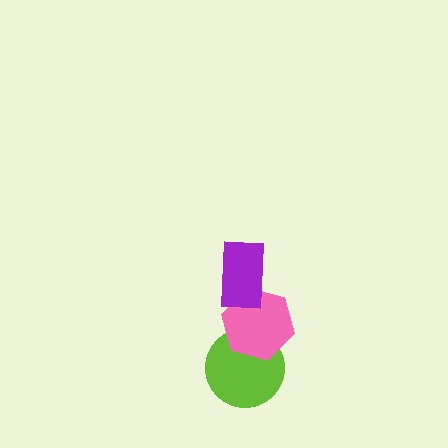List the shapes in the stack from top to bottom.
From top to bottom: the purple rectangle, the pink hexagon, the lime circle.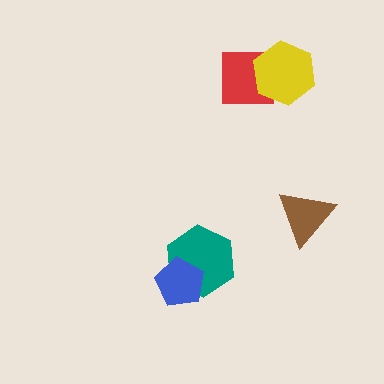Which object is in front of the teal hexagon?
The blue pentagon is in front of the teal hexagon.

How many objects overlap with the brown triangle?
0 objects overlap with the brown triangle.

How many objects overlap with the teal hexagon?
1 object overlaps with the teal hexagon.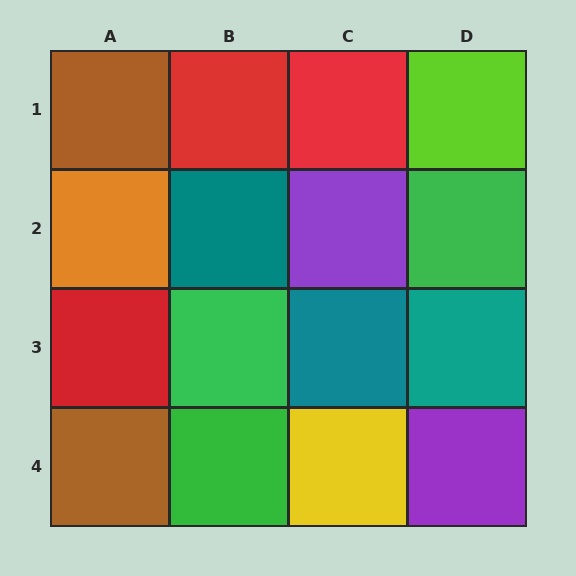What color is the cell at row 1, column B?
Red.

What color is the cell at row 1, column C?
Red.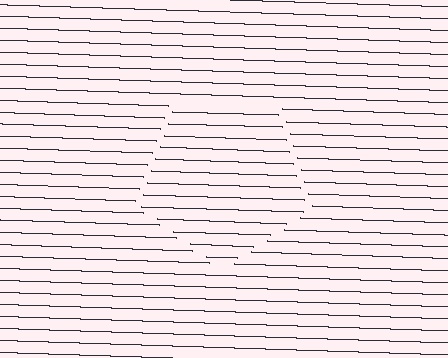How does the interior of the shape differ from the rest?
The interior of the shape contains the same grating, shifted by half a period — the contour is defined by the phase discontinuity where line-ends from the inner and outer gratings abut.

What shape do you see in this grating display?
An illusory pentagon. The interior of the shape contains the same grating, shifted by half a period — the contour is defined by the phase discontinuity where line-ends from the inner and outer gratings abut.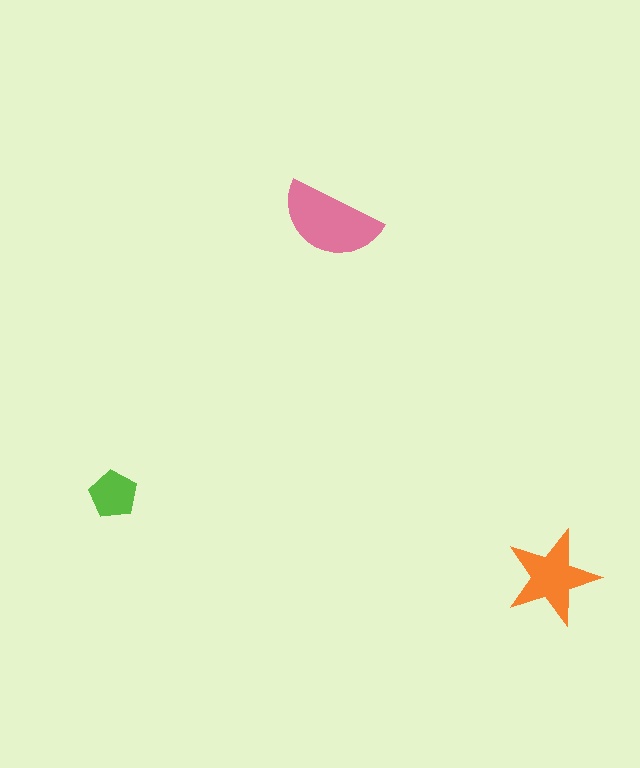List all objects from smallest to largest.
The lime pentagon, the orange star, the pink semicircle.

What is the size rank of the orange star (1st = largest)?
2nd.